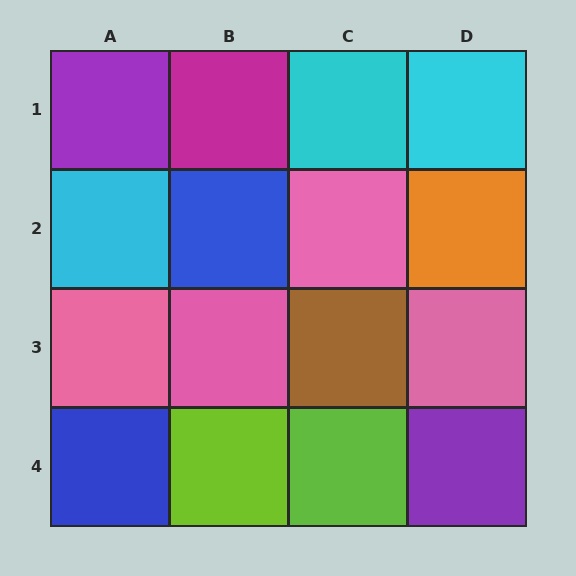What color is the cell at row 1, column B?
Magenta.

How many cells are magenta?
1 cell is magenta.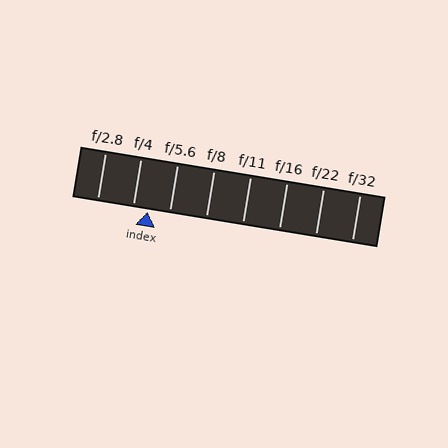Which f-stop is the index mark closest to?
The index mark is closest to f/4.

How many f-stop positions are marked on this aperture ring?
There are 8 f-stop positions marked.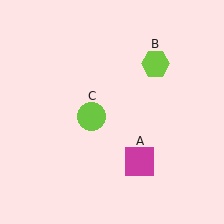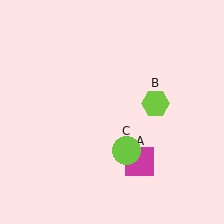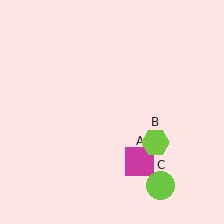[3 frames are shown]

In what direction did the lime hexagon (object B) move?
The lime hexagon (object B) moved down.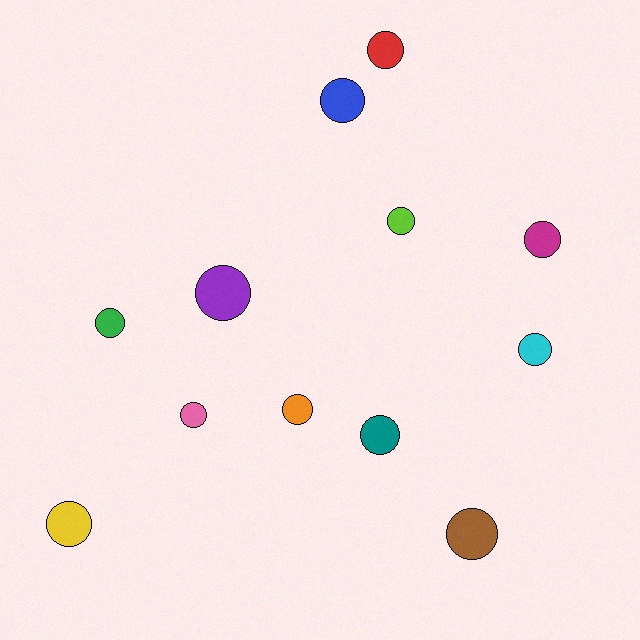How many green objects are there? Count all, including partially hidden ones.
There is 1 green object.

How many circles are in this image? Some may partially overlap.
There are 12 circles.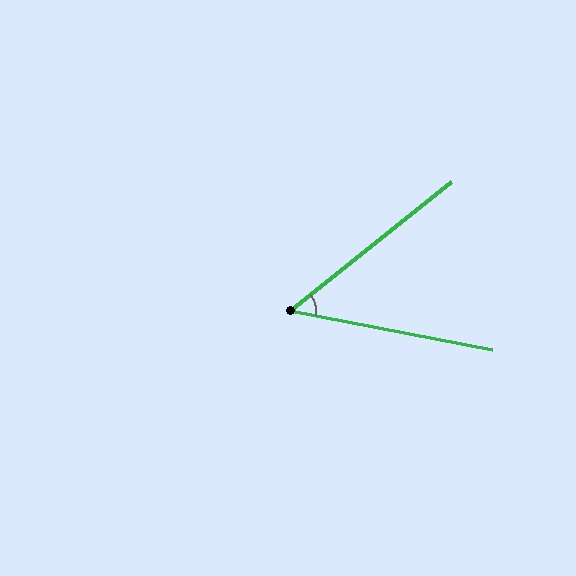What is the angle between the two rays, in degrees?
Approximately 50 degrees.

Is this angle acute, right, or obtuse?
It is acute.